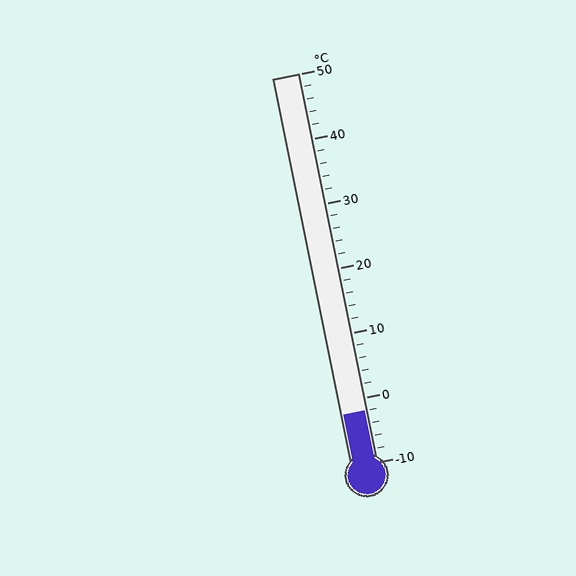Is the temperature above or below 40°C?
The temperature is below 40°C.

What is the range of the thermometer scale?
The thermometer scale ranges from -10°C to 50°C.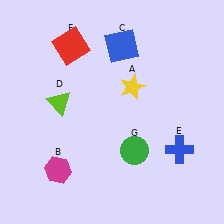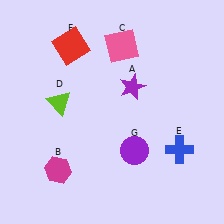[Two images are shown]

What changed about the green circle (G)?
In Image 1, G is green. In Image 2, it changed to purple.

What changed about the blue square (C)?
In Image 1, C is blue. In Image 2, it changed to pink.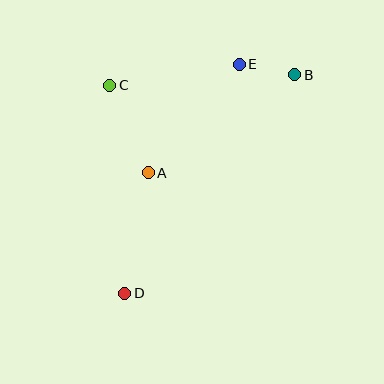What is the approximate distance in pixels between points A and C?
The distance between A and C is approximately 96 pixels.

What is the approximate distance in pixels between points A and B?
The distance between A and B is approximately 176 pixels.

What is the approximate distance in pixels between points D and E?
The distance between D and E is approximately 256 pixels.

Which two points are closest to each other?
Points B and E are closest to each other.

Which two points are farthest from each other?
Points B and D are farthest from each other.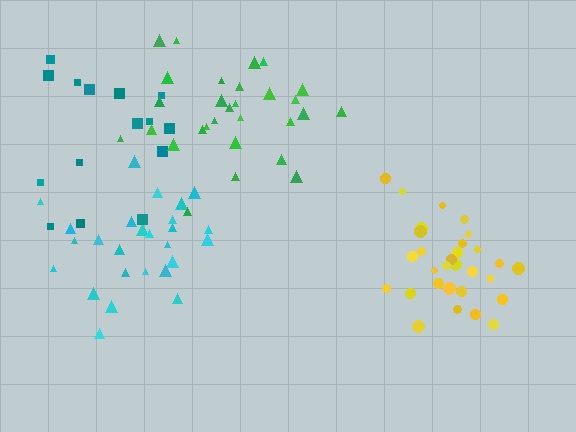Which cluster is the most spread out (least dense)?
Teal.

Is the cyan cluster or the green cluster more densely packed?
Cyan.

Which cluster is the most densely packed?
Yellow.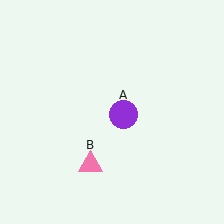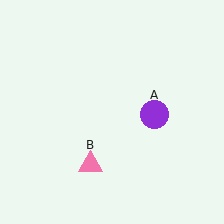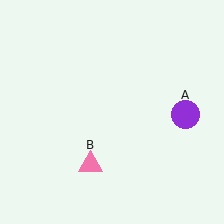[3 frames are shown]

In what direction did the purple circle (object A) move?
The purple circle (object A) moved right.